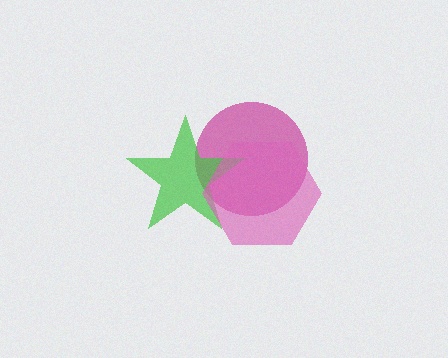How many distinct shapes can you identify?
There are 3 distinct shapes: a magenta circle, a green star, a pink hexagon.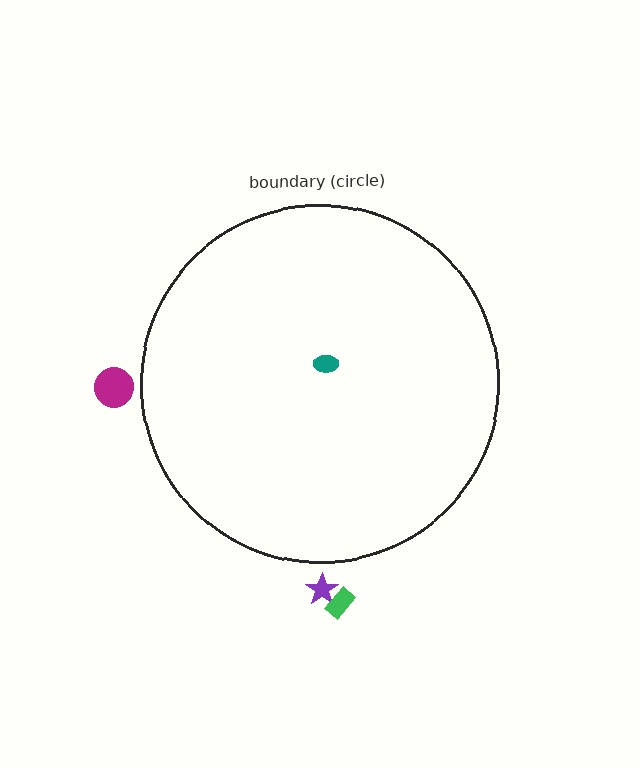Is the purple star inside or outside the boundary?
Outside.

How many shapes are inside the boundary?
1 inside, 3 outside.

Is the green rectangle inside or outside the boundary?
Outside.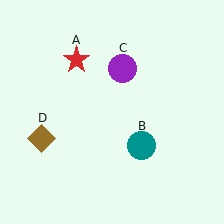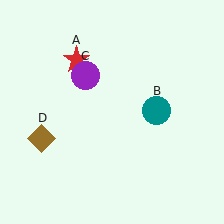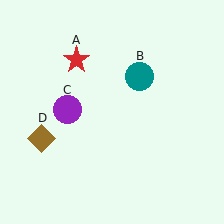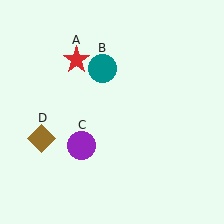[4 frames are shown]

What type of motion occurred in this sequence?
The teal circle (object B), purple circle (object C) rotated counterclockwise around the center of the scene.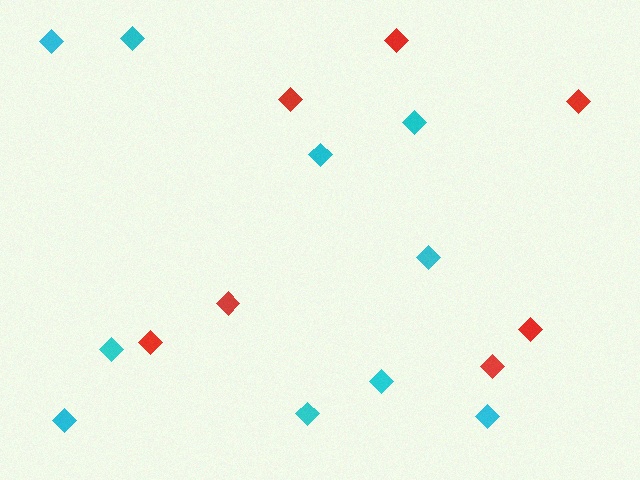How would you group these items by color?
There are 2 groups: one group of cyan diamonds (10) and one group of red diamonds (7).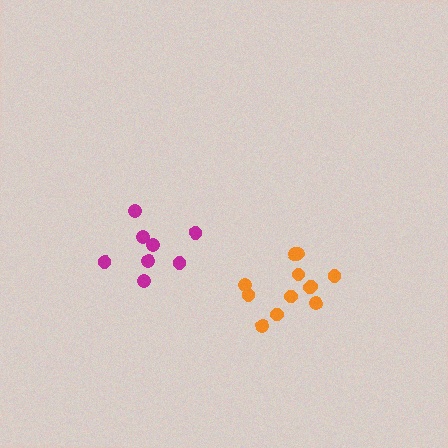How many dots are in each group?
Group 1: 12 dots, Group 2: 8 dots (20 total).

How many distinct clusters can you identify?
There are 2 distinct clusters.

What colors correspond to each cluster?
The clusters are colored: orange, magenta.